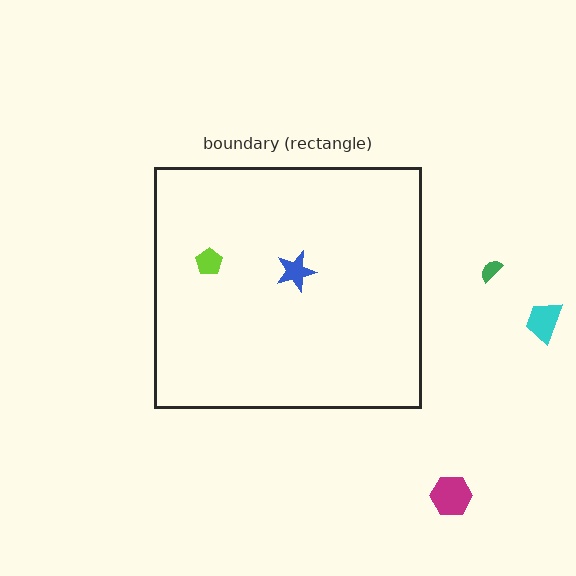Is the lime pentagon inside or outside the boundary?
Inside.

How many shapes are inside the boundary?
2 inside, 3 outside.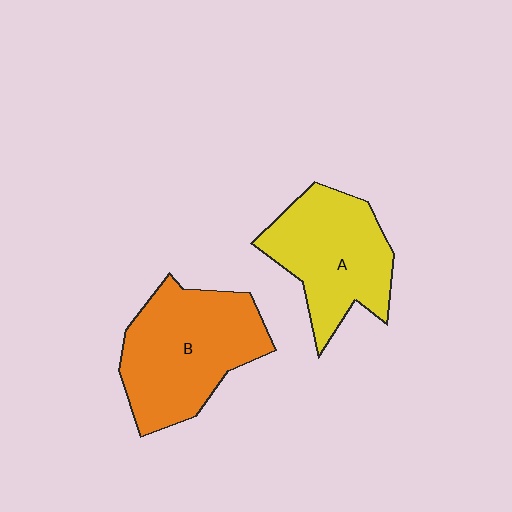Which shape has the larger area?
Shape B (orange).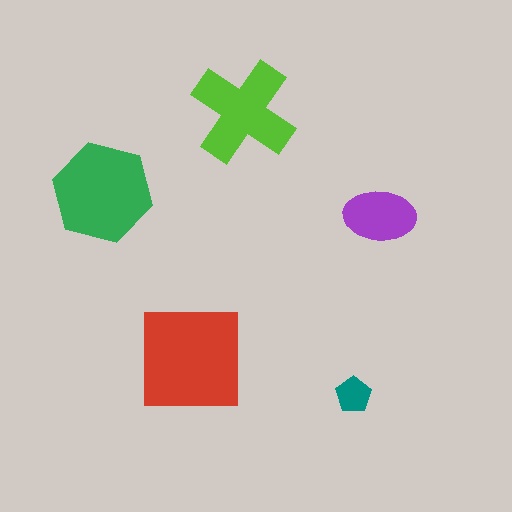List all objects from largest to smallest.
The red square, the green hexagon, the lime cross, the purple ellipse, the teal pentagon.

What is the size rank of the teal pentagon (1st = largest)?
5th.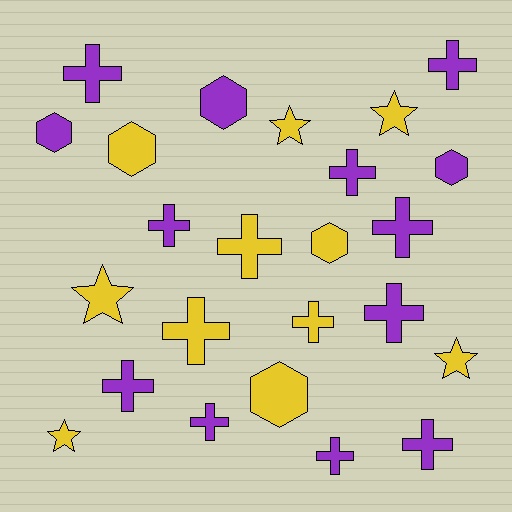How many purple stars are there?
There are no purple stars.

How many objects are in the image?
There are 24 objects.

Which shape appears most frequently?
Cross, with 13 objects.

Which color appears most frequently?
Purple, with 13 objects.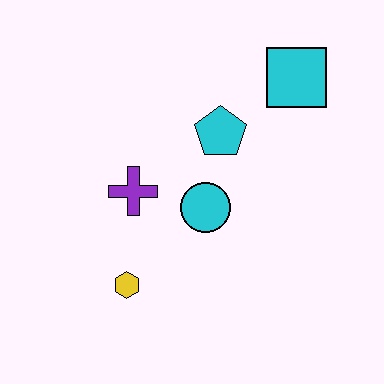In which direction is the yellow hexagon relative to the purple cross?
The yellow hexagon is below the purple cross.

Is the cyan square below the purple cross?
No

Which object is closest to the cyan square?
The cyan pentagon is closest to the cyan square.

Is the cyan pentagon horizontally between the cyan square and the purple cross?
Yes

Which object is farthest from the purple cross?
The cyan square is farthest from the purple cross.